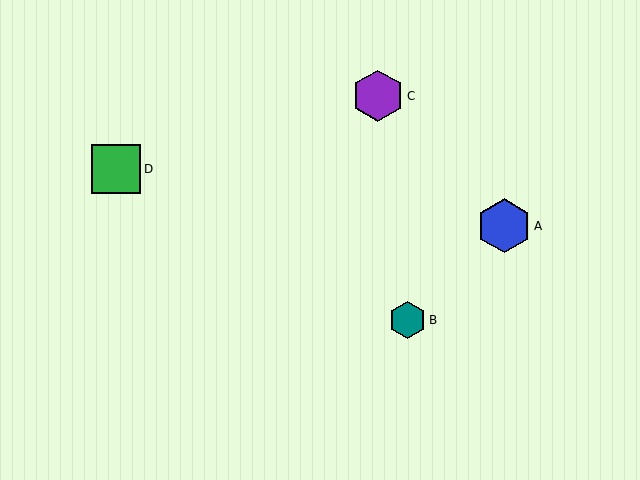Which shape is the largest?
The blue hexagon (labeled A) is the largest.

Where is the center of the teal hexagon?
The center of the teal hexagon is at (408, 320).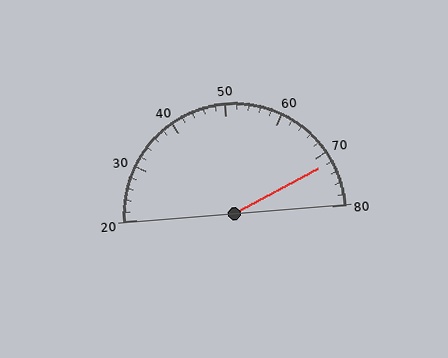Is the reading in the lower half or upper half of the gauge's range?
The reading is in the upper half of the range (20 to 80).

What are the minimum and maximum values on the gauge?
The gauge ranges from 20 to 80.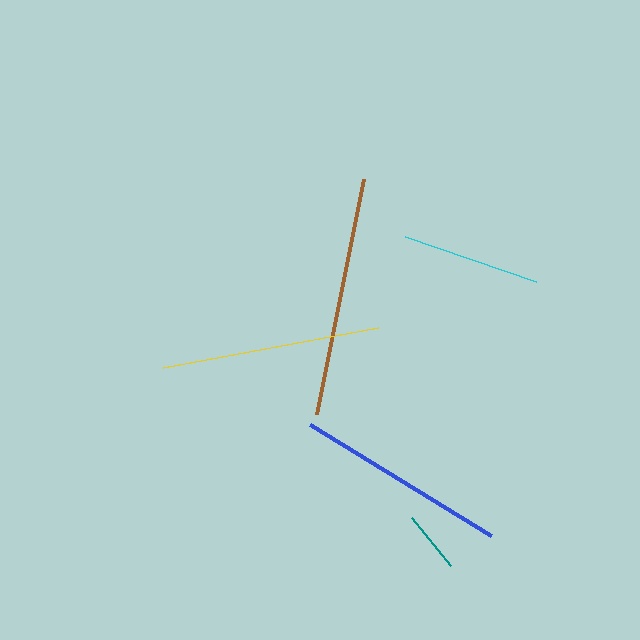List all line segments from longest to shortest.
From longest to shortest: brown, yellow, blue, cyan, teal.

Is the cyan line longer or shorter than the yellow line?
The yellow line is longer than the cyan line.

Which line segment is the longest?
The brown line is the longest at approximately 240 pixels.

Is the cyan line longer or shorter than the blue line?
The blue line is longer than the cyan line.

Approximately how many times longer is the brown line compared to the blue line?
The brown line is approximately 1.1 times the length of the blue line.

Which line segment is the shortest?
The teal line is the shortest at approximately 62 pixels.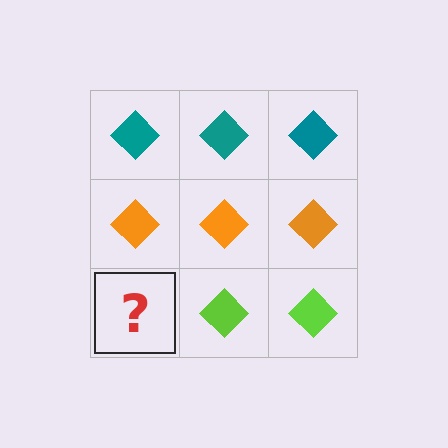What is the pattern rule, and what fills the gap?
The rule is that each row has a consistent color. The gap should be filled with a lime diamond.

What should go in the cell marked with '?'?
The missing cell should contain a lime diamond.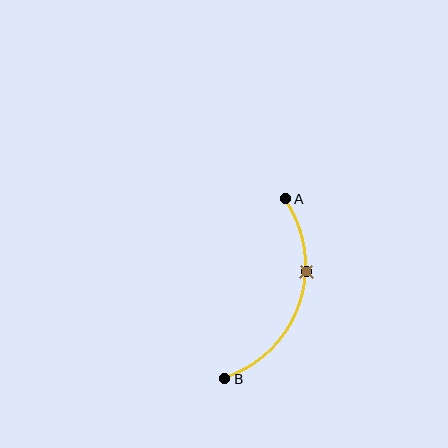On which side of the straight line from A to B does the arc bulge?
The arc bulges to the right of the straight line connecting A and B.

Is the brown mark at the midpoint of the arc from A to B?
No. The brown mark lies on the arc but is closer to endpoint A. The arc midpoint would be at the point on the curve equidistant along the arc from both A and B.